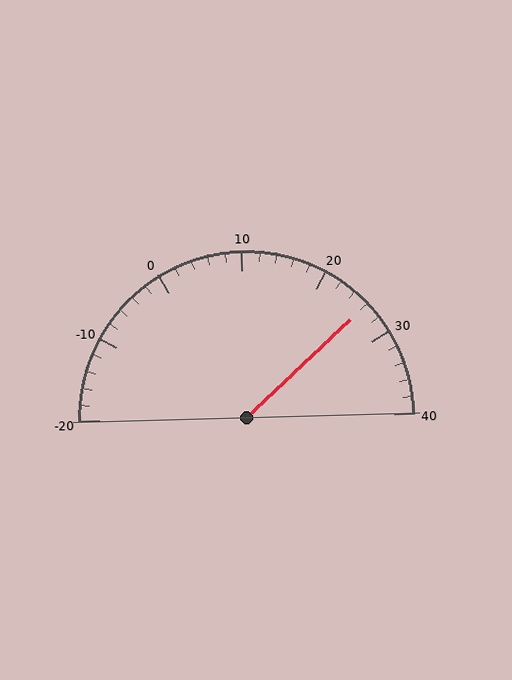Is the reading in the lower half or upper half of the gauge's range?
The reading is in the upper half of the range (-20 to 40).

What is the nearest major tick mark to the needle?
The nearest major tick mark is 30.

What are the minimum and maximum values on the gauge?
The gauge ranges from -20 to 40.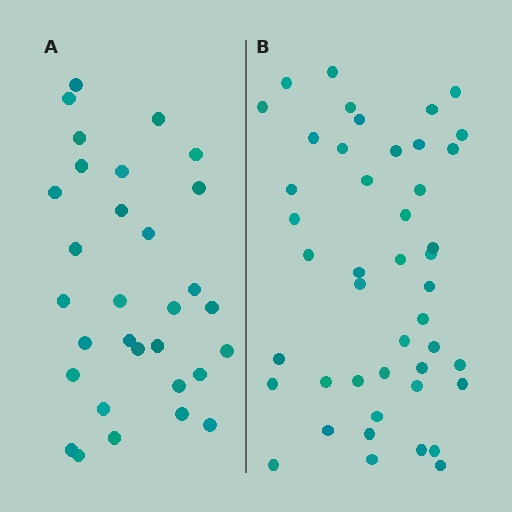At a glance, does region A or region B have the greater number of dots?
Region B (the right region) has more dots.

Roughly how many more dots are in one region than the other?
Region B has approximately 15 more dots than region A.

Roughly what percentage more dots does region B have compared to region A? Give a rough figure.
About 45% more.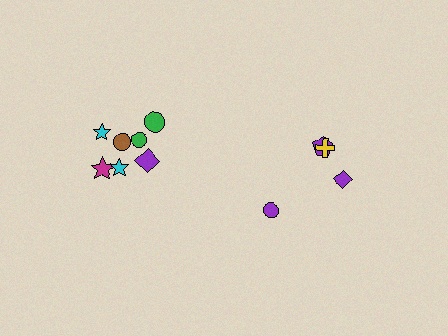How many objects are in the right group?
There are 4 objects.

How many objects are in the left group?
There are 7 objects.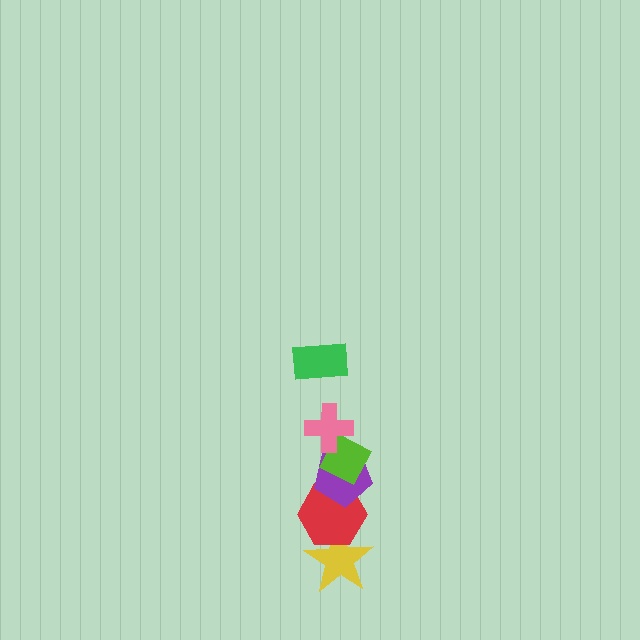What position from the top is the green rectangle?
The green rectangle is 1st from the top.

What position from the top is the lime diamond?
The lime diamond is 3rd from the top.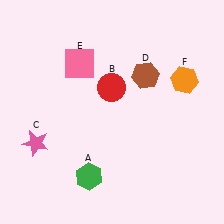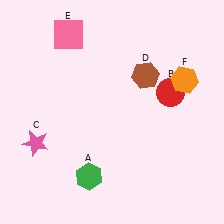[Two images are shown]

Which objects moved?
The objects that moved are: the red circle (B), the pink square (E).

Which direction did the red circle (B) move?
The red circle (B) moved right.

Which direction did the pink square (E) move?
The pink square (E) moved up.